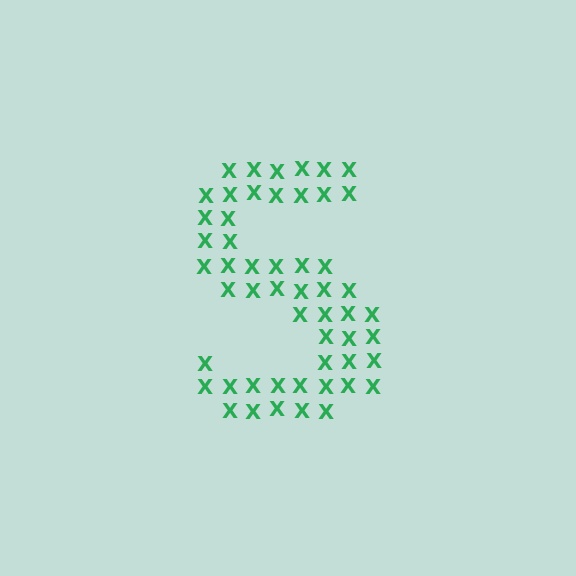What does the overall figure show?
The overall figure shows the letter S.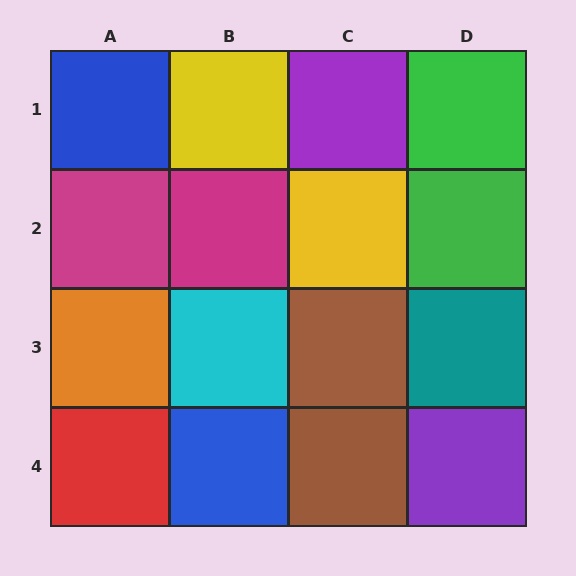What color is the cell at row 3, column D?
Teal.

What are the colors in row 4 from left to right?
Red, blue, brown, purple.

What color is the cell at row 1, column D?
Green.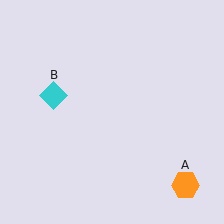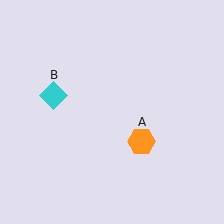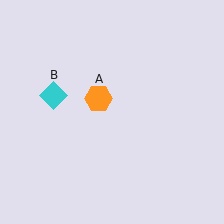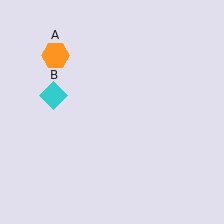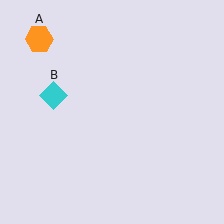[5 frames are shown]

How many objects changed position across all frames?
1 object changed position: orange hexagon (object A).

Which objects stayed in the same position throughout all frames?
Cyan diamond (object B) remained stationary.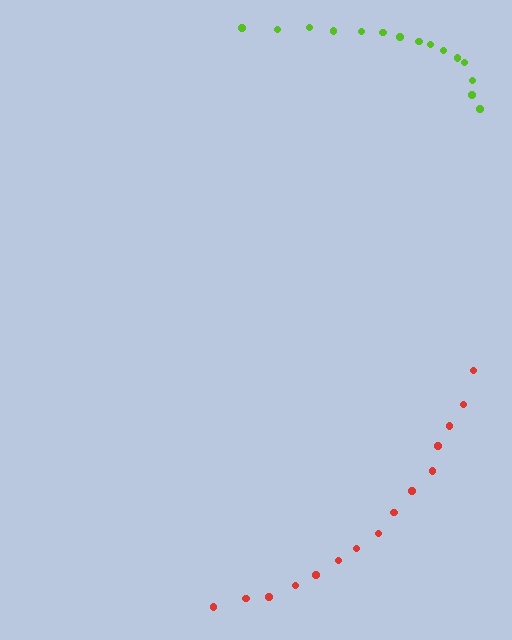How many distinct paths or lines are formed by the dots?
There are 2 distinct paths.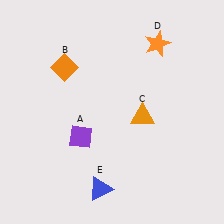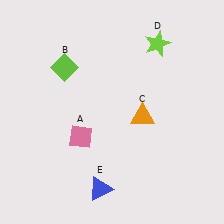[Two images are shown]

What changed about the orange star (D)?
In Image 1, D is orange. In Image 2, it changed to lime.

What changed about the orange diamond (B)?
In Image 1, B is orange. In Image 2, it changed to lime.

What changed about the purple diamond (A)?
In Image 1, A is purple. In Image 2, it changed to pink.